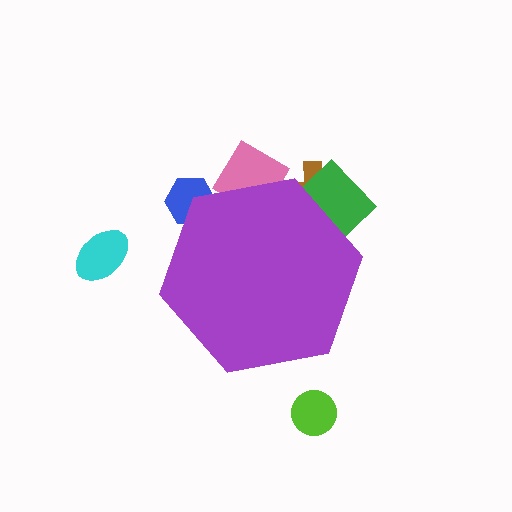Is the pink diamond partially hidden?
Yes, the pink diamond is partially hidden behind the purple hexagon.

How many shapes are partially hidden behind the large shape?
4 shapes are partially hidden.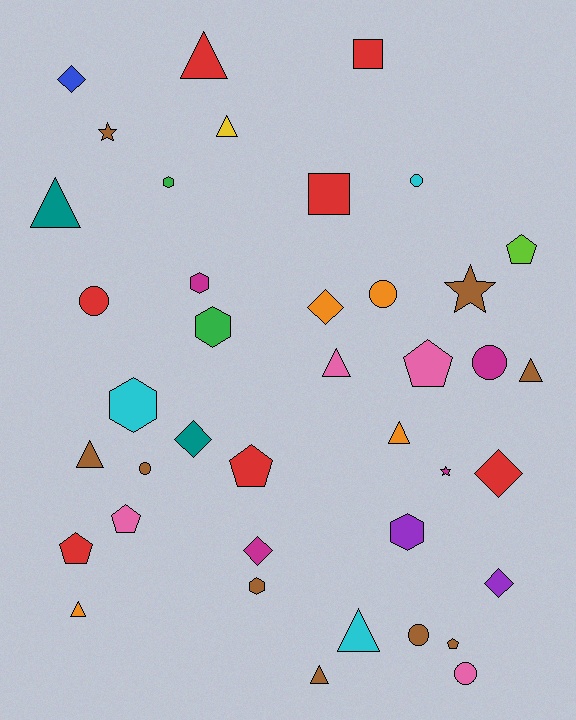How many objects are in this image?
There are 40 objects.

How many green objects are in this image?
There are 2 green objects.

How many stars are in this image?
There are 3 stars.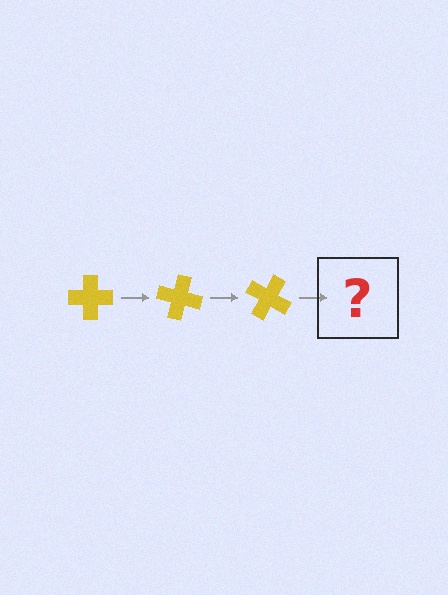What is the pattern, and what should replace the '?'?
The pattern is that the cross rotates 15 degrees each step. The '?' should be a yellow cross rotated 45 degrees.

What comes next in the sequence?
The next element should be a yellow cross rotated 45 degrees.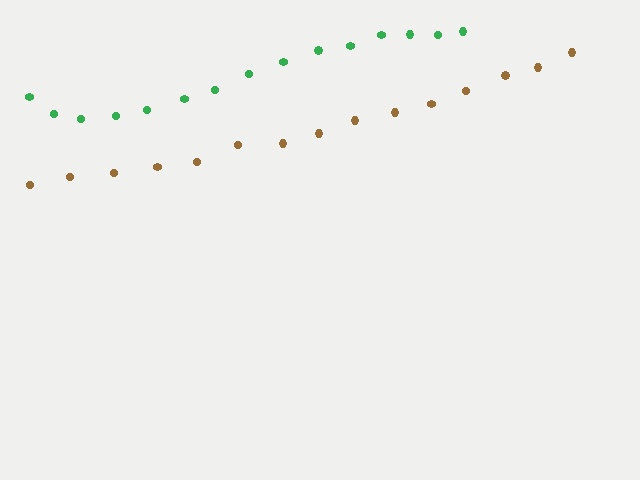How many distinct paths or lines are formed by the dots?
There are 2 distinct paths.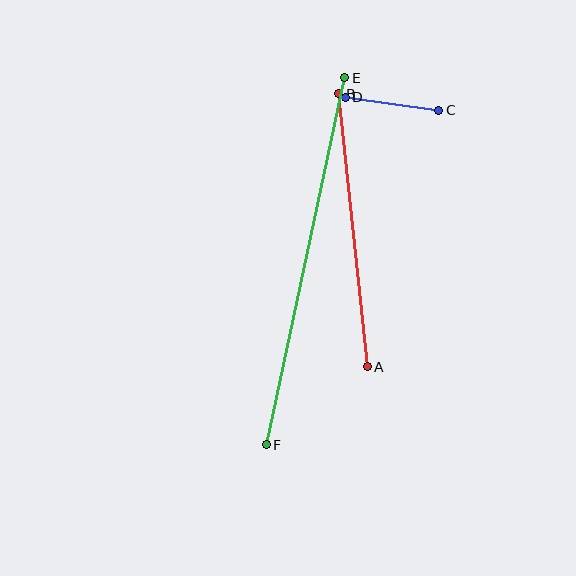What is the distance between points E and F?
The distance is approximately 375 pixels.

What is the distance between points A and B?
The distance is approximately 274 pixels.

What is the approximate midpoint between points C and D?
The midpoint is at approximately (392, 104) pixels.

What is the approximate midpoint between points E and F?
The midpoint is at approximately (306, 261) pixels.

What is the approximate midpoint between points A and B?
The midpoint is at approximately (353, 230) pixels.